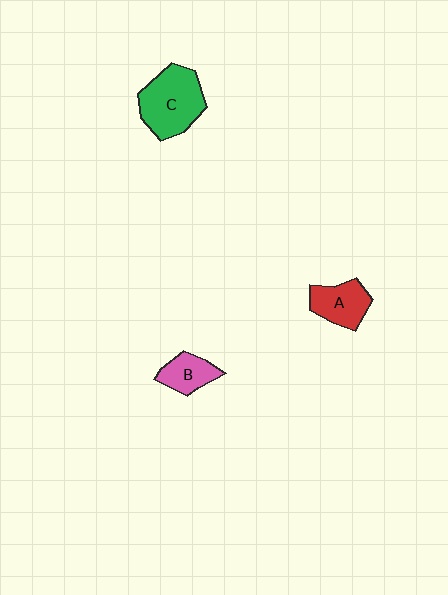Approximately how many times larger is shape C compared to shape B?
Approximately 2.0 times.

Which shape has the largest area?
Shape C (green).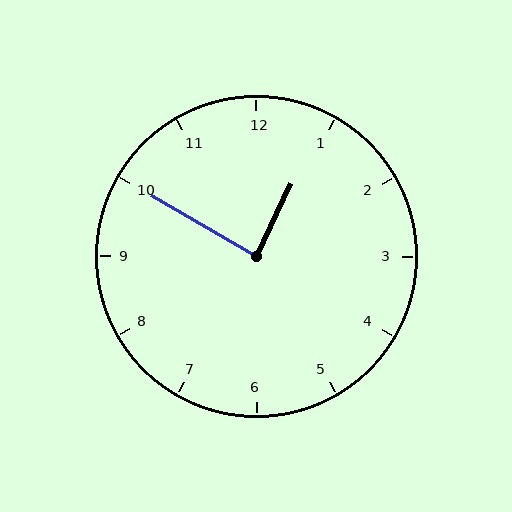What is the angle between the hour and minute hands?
Approximately 85 degrees.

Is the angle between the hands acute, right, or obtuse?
It is right.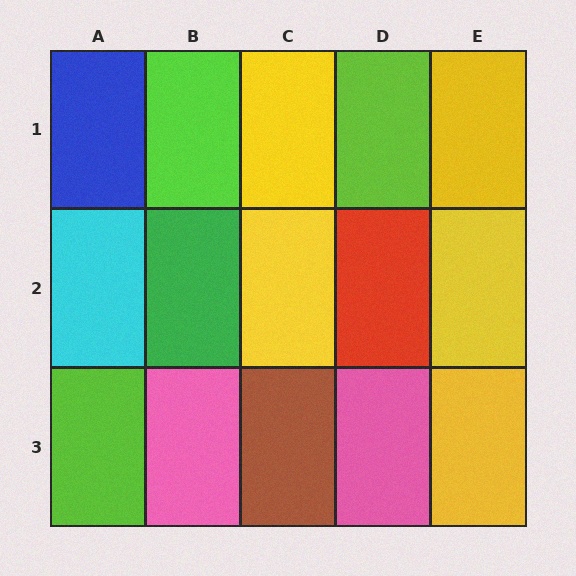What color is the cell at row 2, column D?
Red.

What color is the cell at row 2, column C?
Yellow.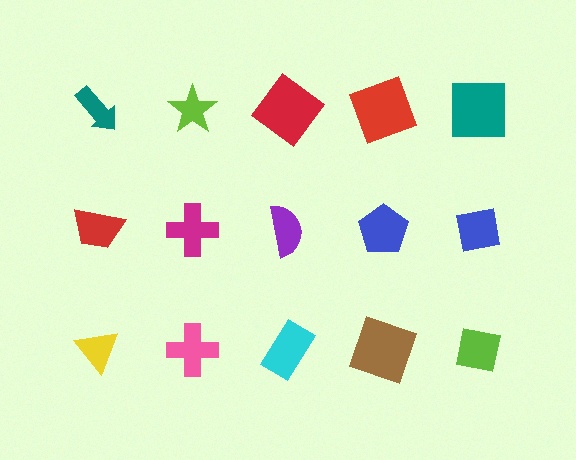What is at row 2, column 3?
A purple semicircle.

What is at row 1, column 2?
A lime star.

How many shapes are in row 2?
5 shapes.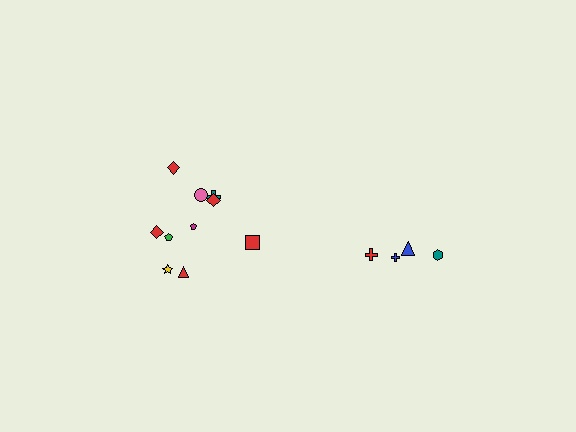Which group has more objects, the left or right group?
The left group.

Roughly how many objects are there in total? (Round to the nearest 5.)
Roughly 15 objects in total.